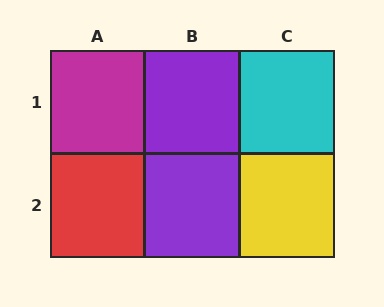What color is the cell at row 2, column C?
Yellow.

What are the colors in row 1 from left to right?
Magenta, purple, cyan.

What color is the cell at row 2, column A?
Red.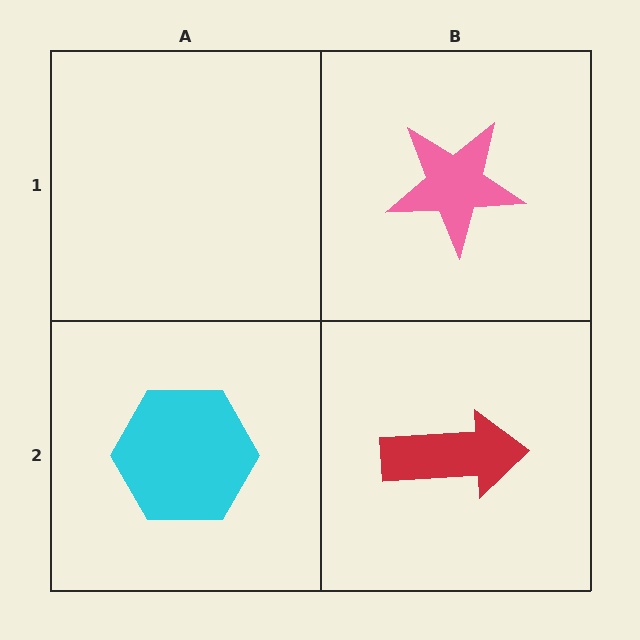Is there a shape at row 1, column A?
No, that cell is empty.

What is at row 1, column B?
A pink star.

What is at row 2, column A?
A cyan hexagon.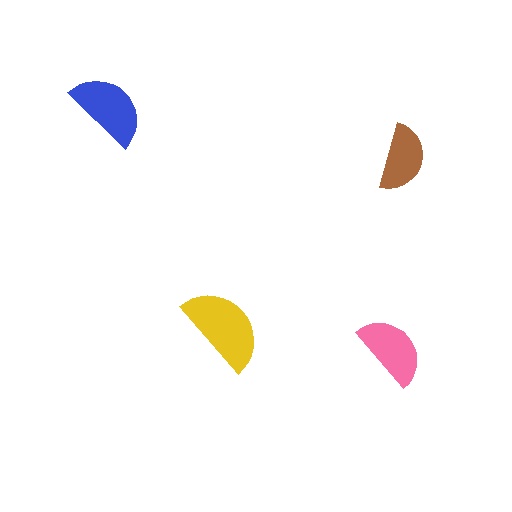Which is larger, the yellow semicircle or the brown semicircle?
The yellow one.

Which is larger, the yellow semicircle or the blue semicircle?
The yellow one.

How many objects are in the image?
There are 4 objects in the image.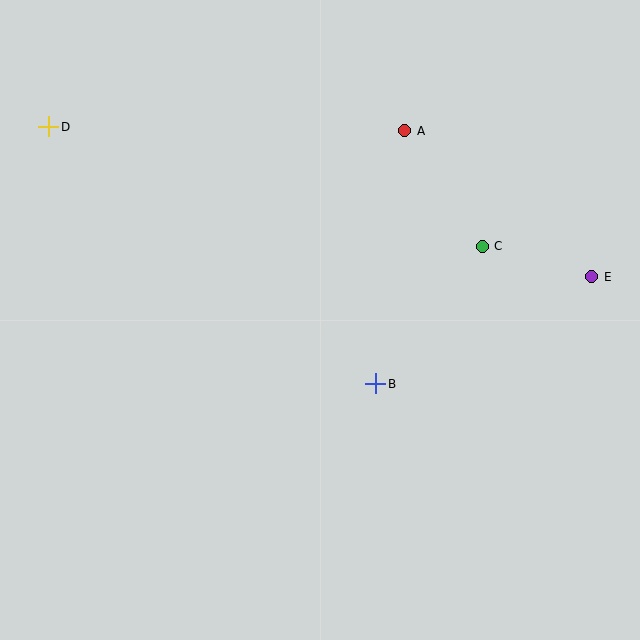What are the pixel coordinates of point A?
Point A is at (405, 131).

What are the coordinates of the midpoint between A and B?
The midpoint between A and B is at (390, 257).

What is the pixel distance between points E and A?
The distance between E and A is 237 pixels.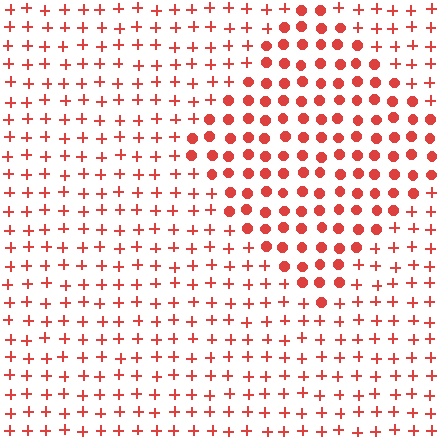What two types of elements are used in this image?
The image uses circles inside the diamond region and plus signs outside it.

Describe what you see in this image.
The image is filled with small red elements arranged in a uniform grid. A diamond-shaped region contains circles, while the surrounding area contains plus signs. The boundary is defined purely by the change in element shape.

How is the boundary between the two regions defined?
The boundary is defined by a change in element shape: circles inside vs. plus signs outside. All elements share the same color and spacing.